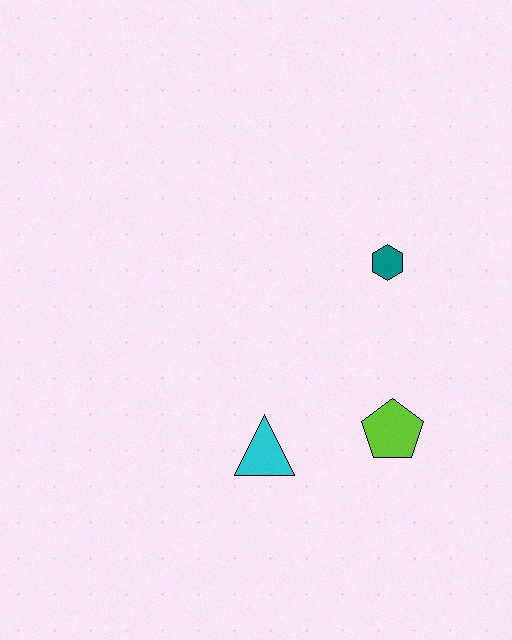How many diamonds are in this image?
There are no diamonds.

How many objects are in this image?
There are 3 objects.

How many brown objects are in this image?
There are no brown objects.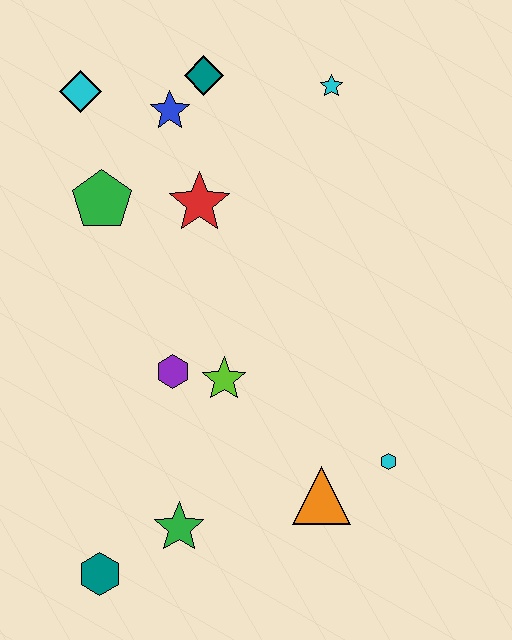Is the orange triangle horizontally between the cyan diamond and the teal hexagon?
No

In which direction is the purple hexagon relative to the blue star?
The purple hexagon is below the blue star.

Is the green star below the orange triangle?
Yes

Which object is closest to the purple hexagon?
The lime star is closest to the purple hexagon.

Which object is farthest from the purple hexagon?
The cyan star is farthest from the purple hexagon.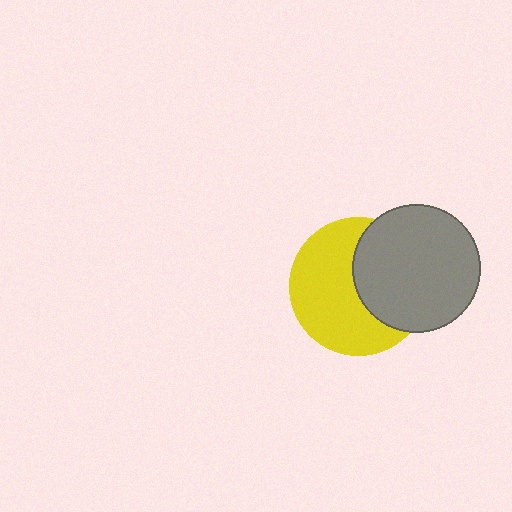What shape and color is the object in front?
The object in front is a gray circle.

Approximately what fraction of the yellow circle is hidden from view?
Roughly 41% of the yellow circle is hidden behind the gray circle.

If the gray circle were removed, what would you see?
You would see the complete yellow circle.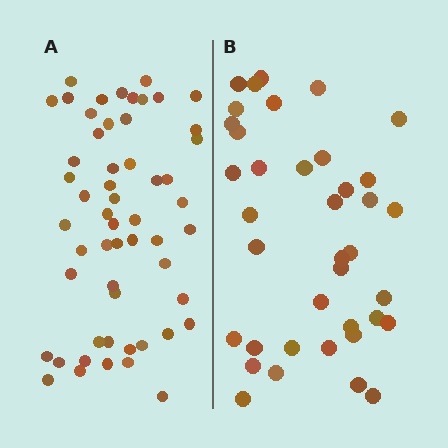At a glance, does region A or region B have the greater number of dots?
Region A (the left region) has more dots.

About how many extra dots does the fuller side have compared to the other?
Region A has approximately 15 more dots than region B.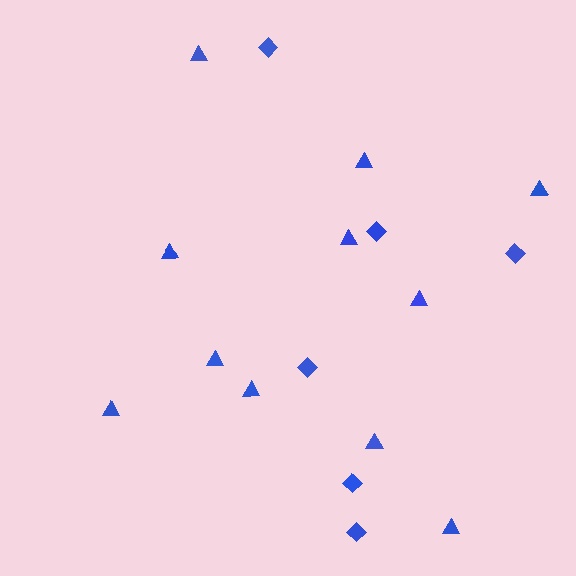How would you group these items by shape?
There are 2 groups: one group of triangles (11) and one group of diamonds (6).